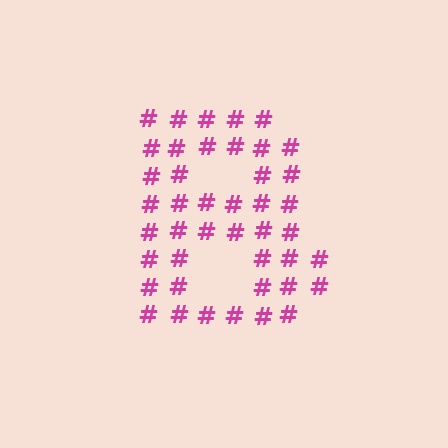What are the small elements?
The small elements are hash symbols.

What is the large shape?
The large shape is the letter B.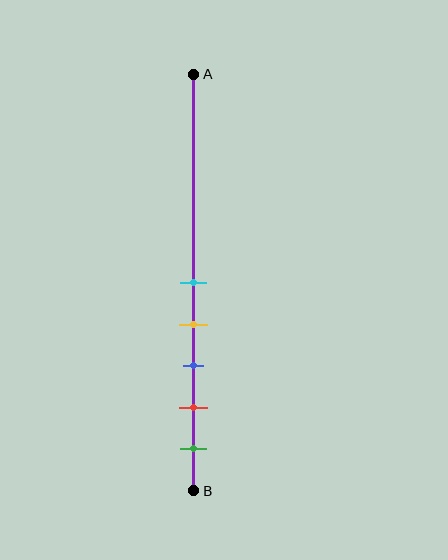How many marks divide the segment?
There are 5 marks dividing the segment.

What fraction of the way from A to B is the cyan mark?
The cyan mark is approximately 50% (0.5) of the way from A to B.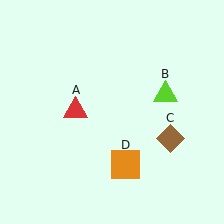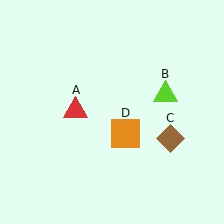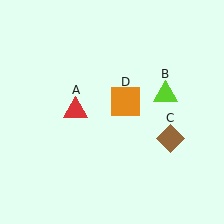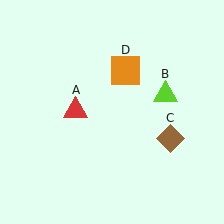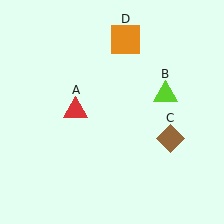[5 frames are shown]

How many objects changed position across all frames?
1 object changed position: orange square (object D).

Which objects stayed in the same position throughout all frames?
Red triangle (object A) and lime triangle (object B) and brown diamond (object C) remained stationary.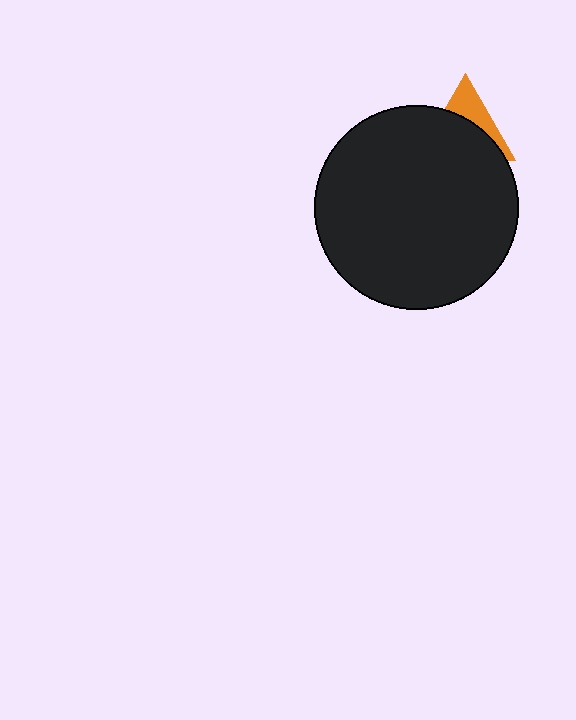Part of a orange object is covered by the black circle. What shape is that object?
It is a triangle.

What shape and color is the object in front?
The object in front is a black circle.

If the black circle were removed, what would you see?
You would see the complete orange triangle.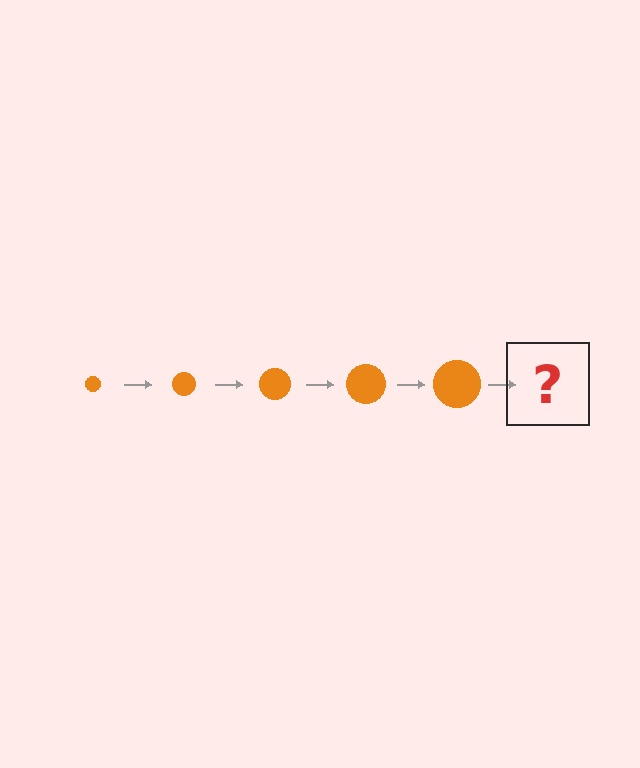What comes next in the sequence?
The next element should be an orange circle, larger than the previous one.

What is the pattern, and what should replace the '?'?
The pattern is that the circle gets progressively larger each step. The '?' should be an orange circle, larger than the previous one.